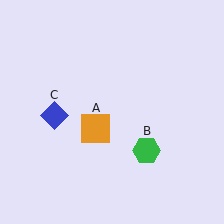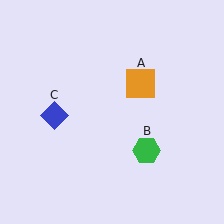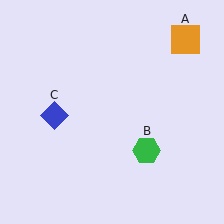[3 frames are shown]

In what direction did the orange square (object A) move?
The orange square (object A) moved up and to the right.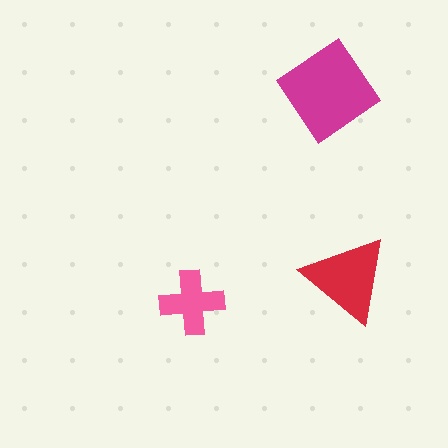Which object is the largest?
The magenta diamond.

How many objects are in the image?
There are 3 objects in the image.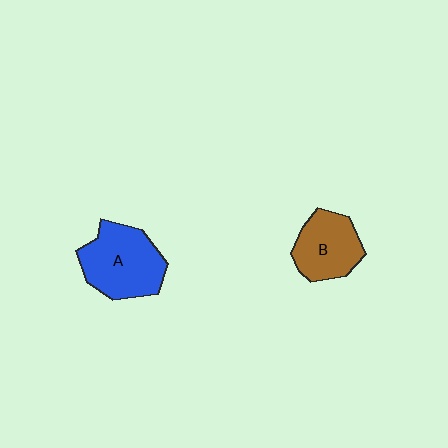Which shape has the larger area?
Shape A (blue).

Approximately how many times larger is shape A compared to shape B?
Approximately 1.3 times.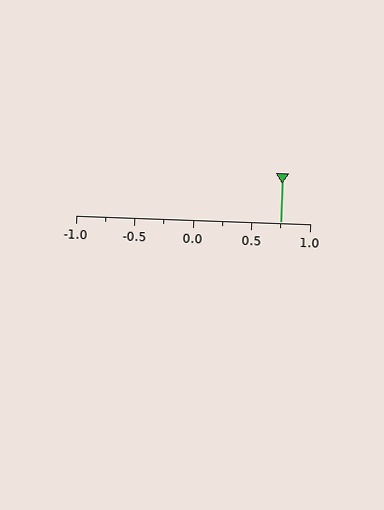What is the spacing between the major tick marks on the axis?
The major ticks are spaced 0.5 apart.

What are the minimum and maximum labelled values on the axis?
The axis runs from -1.0 to 1.0.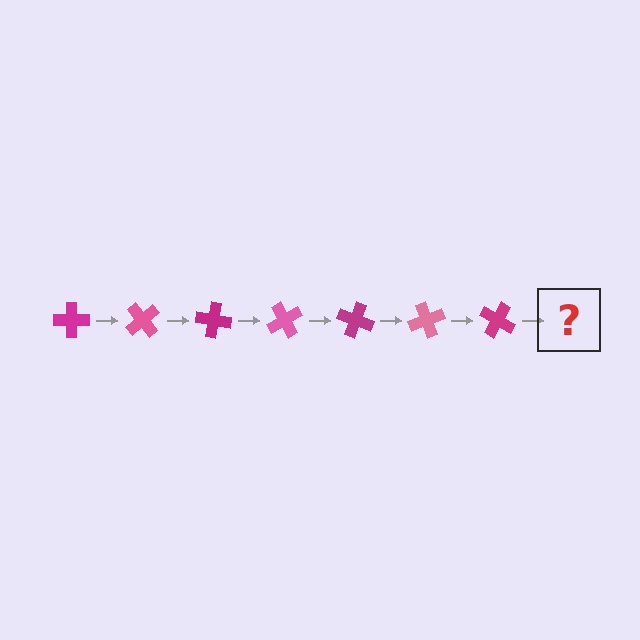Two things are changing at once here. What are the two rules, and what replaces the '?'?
The two rules are that it rotates 50 degrees each step and the color cycles through magenta and pink. The '?' should be a pink cross, rotated 350 degrees from the start.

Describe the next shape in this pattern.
It should be a pink cross, rotated 350 degrees from the start.